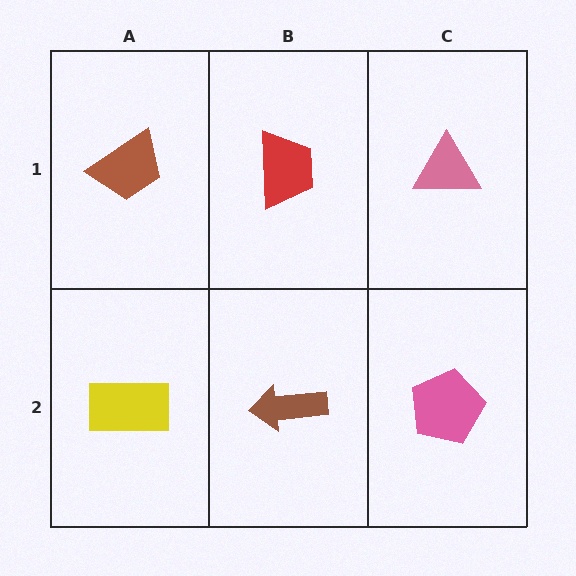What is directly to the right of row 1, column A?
A red trapezoid.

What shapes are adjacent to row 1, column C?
A pink pentagon (row 2, column C), a red trapezoid (row 1, column B).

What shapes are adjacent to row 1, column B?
A brown arrow (row 2, column B), a brown trapezoid (row 1, column A), a pink triangle (row 1, column C).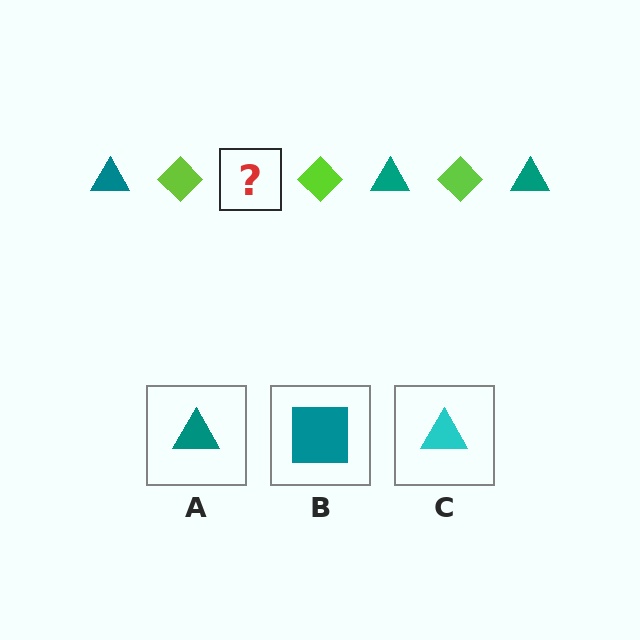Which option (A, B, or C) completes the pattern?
A.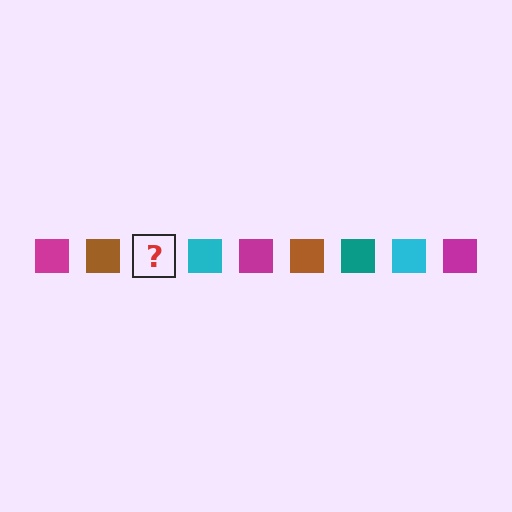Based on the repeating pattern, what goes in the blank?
The blank should be a teal square.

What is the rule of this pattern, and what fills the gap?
The rule is that the pattern cycles through magenta, brown, teal, cyan squares. The gap should be filled with a teal square.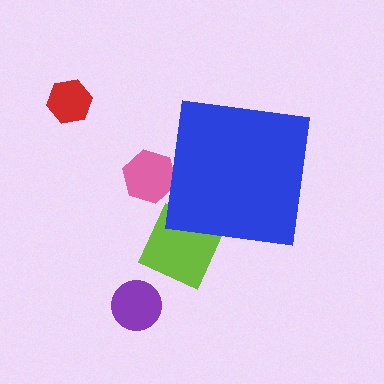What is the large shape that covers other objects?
A blue square.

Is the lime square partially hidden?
Yes, the lime square is partially hidden behind the blue square.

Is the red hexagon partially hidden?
No, the red hexagon is fully visible.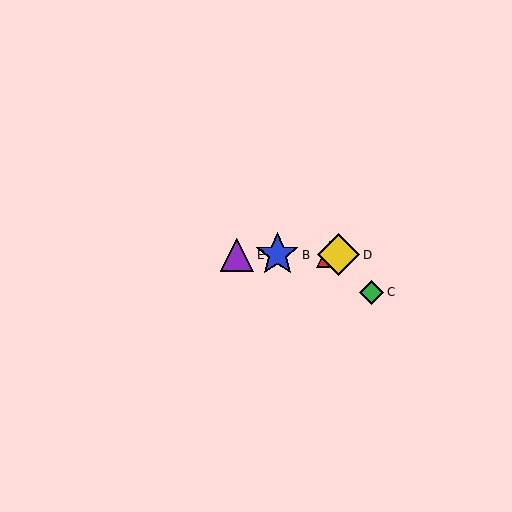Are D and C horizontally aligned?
No, D is at y≈255 and C is at y≈292.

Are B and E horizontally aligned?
Yes, both are at y≈255.